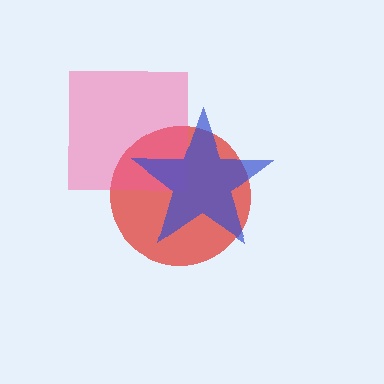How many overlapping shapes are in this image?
There are 3 overlapping shapes in the image.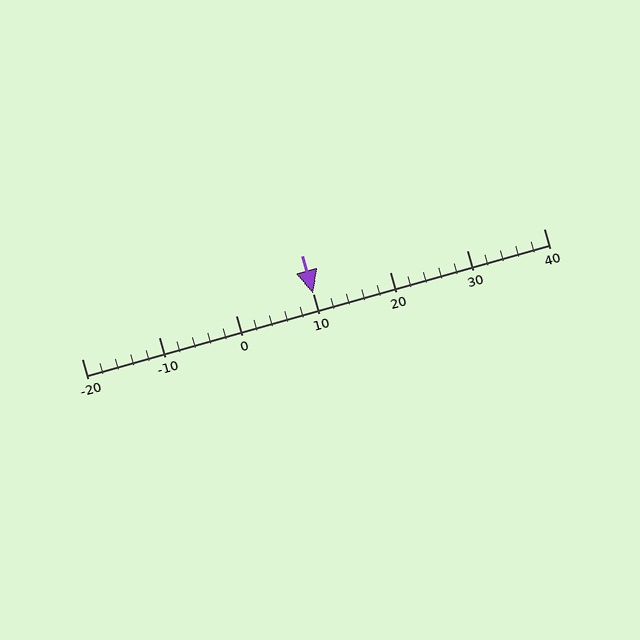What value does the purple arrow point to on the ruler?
The purple arrow points to approximately 10.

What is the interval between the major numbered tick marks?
The major tick marks are spaced 10 units apart.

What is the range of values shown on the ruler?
The ruler shows values from -20 to 40.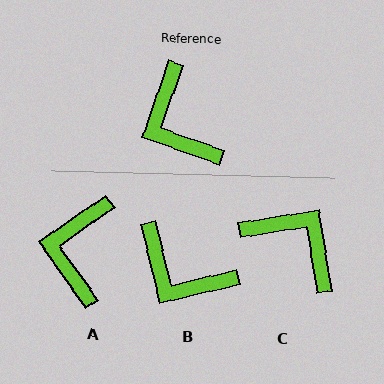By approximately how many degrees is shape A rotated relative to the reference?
Approximately 35 degrees clockwise.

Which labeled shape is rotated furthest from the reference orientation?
C, about 151 degrees away.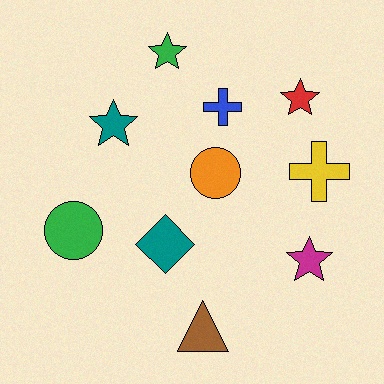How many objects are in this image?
There are 10 objects.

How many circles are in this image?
There are 2 circles.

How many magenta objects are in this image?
There is 1 magenta object.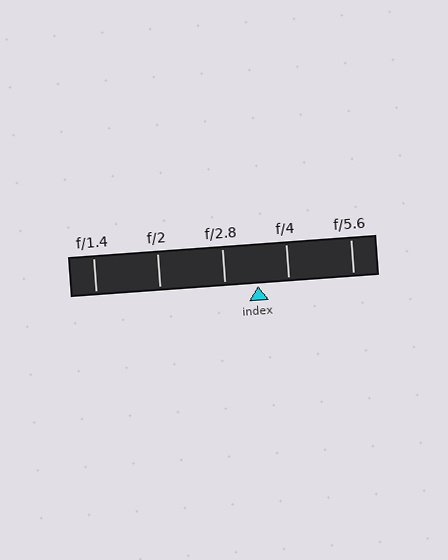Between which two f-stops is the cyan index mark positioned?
The index mark is between f/2.8 and f/4.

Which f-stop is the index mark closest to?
The index mark is closest to f/4.